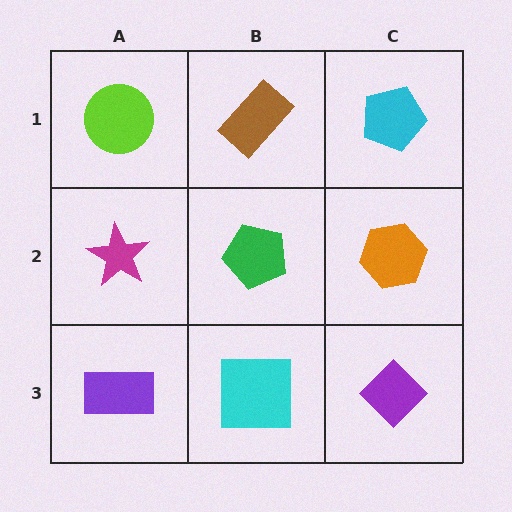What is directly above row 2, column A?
A lime circle.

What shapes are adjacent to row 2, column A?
A lime circle (row 1, column A), a purple rectangle (row 3, column A), a green pentagon (row 2, column B).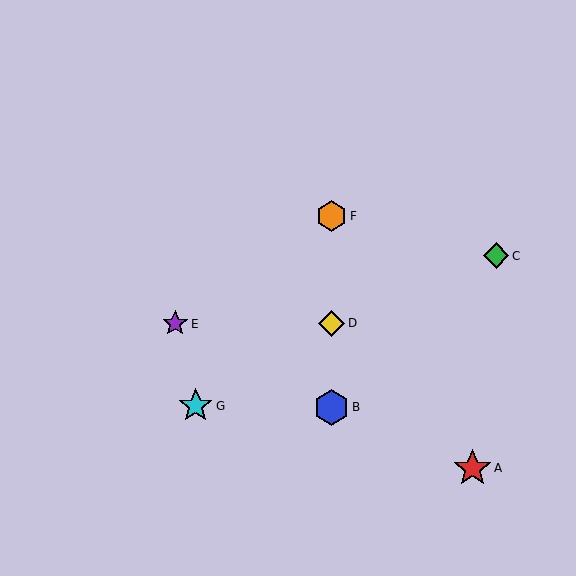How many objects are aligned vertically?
3 objects (B, D, F) are aligned vertically.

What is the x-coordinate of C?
Object C is at x≈496.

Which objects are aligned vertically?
Objects B, D, F are aligned vertically.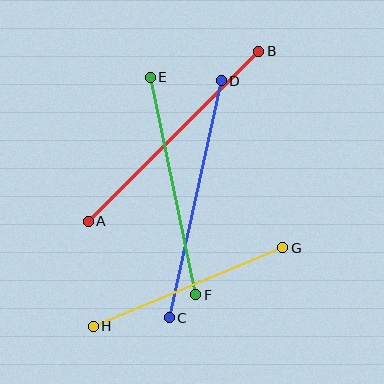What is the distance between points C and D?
The distance is approximately 243 pixels.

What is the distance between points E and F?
The distance is approximately 222 pixels.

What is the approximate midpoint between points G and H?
The midpoint is at approximately (188, 287) pixels.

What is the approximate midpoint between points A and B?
The midpoint is at approximately (174, 136) pixels.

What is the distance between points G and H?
The distance is approximately 205 pixels.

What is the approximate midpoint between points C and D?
The midpoint is at approximately (195, 199) pixels.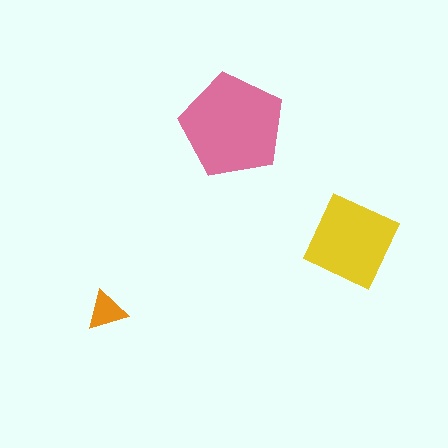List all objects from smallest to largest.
The orange triangle, the yellow diamond, the pink pentagon.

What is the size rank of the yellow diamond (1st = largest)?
2nd.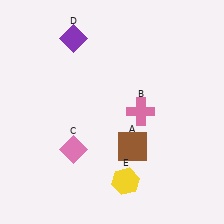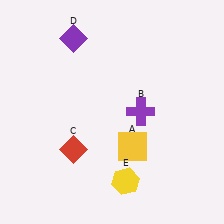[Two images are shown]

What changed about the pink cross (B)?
In Image 1, B is pink. In Image 2, it changed to purple.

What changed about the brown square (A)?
In Image 1, A is brown. In Image 2, it changed to yellow.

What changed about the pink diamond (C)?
In Image 1, C is pink. In Image 2, it changed to red.